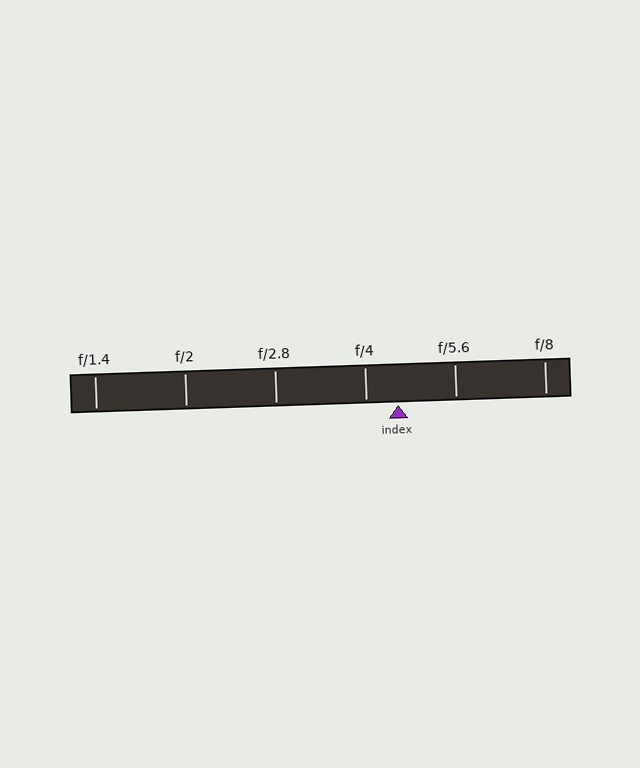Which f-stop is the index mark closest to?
The index mark is closest to f/4.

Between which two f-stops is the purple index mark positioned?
The index mark is between f/4 and f/5.6.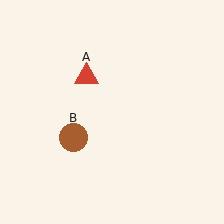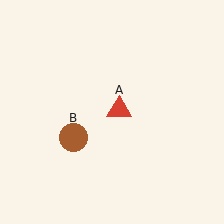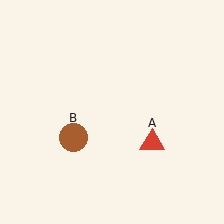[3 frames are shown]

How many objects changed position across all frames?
1 object changed position: red triangle (object A).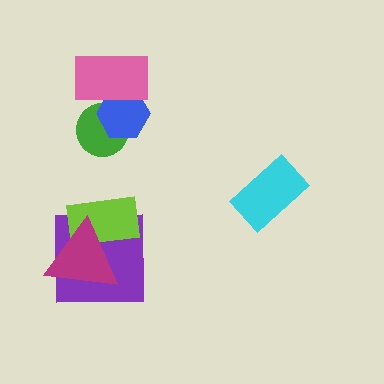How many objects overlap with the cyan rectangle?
0 objects overlap with the cyan rectangle.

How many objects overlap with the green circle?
2 objects overlap with the green circle.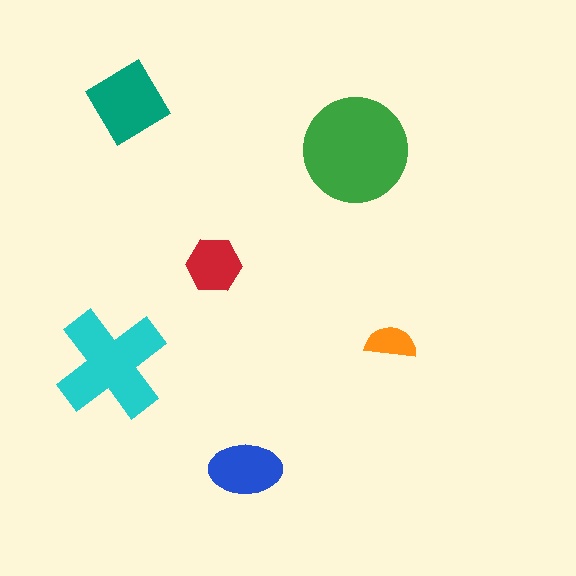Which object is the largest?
The green circle.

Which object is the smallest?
The orange semicircle.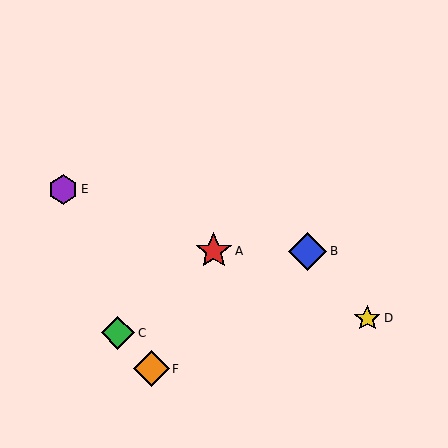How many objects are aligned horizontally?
2 objects (A, B) are aligned horizontally.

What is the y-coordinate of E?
Object E is at y≈189.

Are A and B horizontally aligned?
Yes, both are at y≈251.